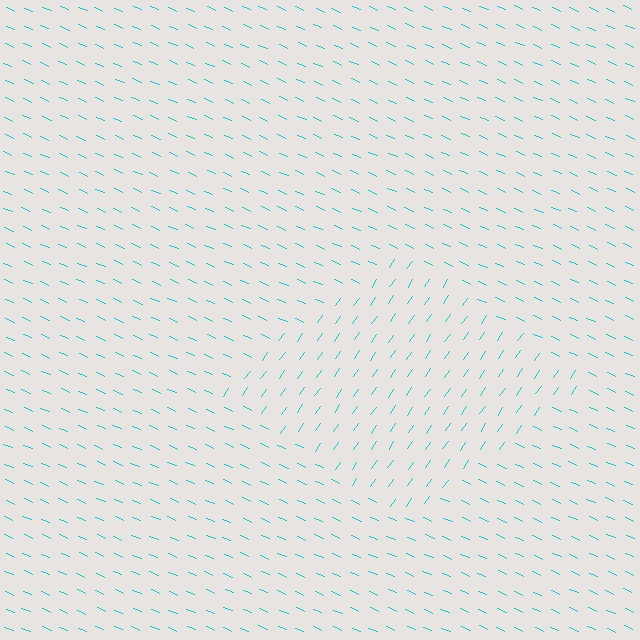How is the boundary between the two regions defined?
The boundary is defined purely by a change in line orientation (approximately 79 degrees difference). All lines are the same color and thickness.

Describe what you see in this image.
The image is filled with small cyan line segments. A diamond region in the image has lines oriented differently from the surrounding lines, creating a visible texture boundary.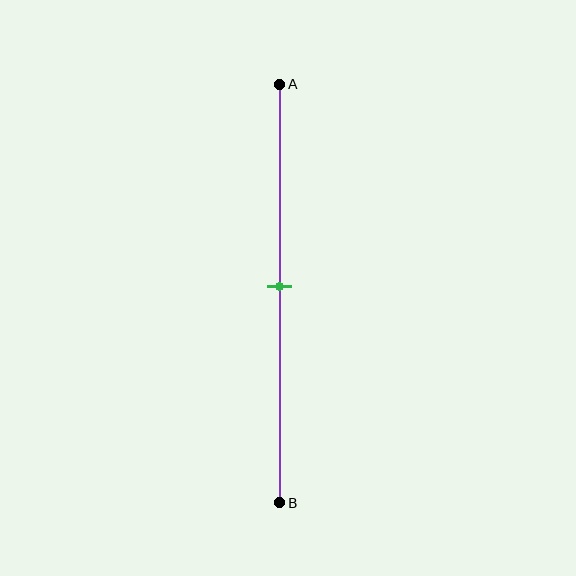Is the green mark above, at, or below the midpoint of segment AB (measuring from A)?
The green mark is approximately at the midpoint of segment AB.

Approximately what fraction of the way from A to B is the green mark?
The green mark is approximately 50% of the way from A to B.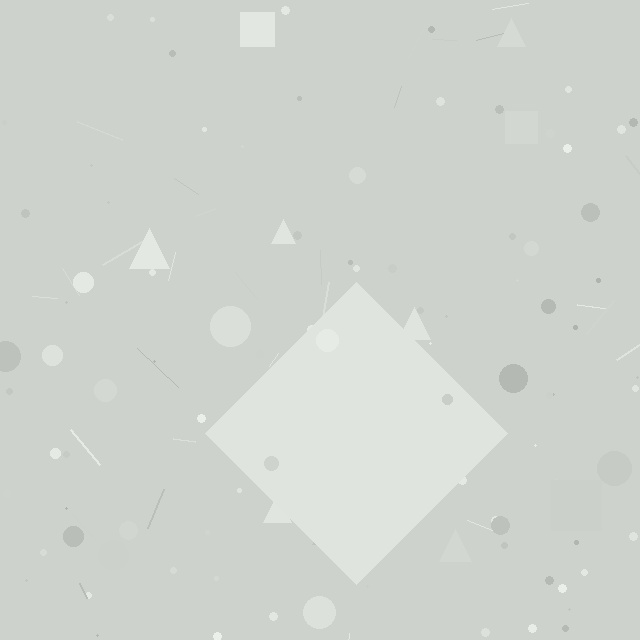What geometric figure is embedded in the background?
A diamond is embedded in the background.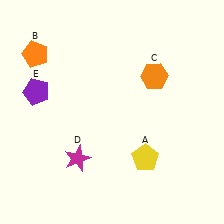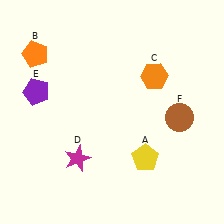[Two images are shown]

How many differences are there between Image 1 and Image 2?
There is 1 difference between the two images.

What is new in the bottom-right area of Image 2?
A brown circle (F) was added in the bottom-right area of Image 2.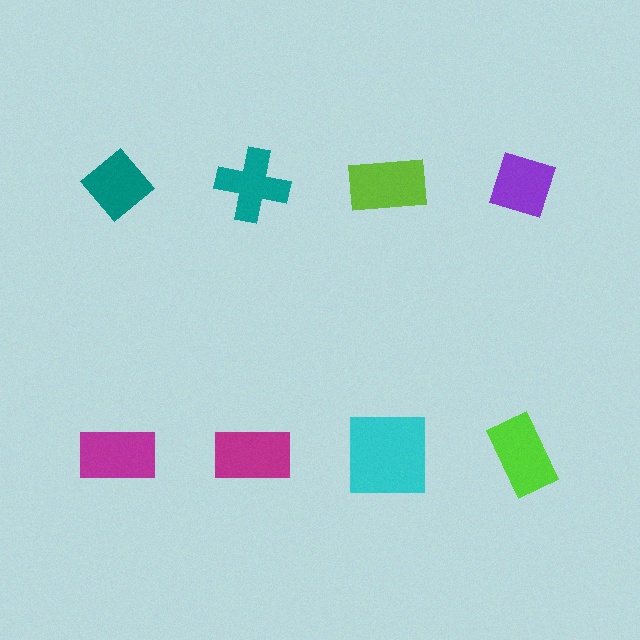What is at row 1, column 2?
A teal cross.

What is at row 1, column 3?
A lime rectangle.